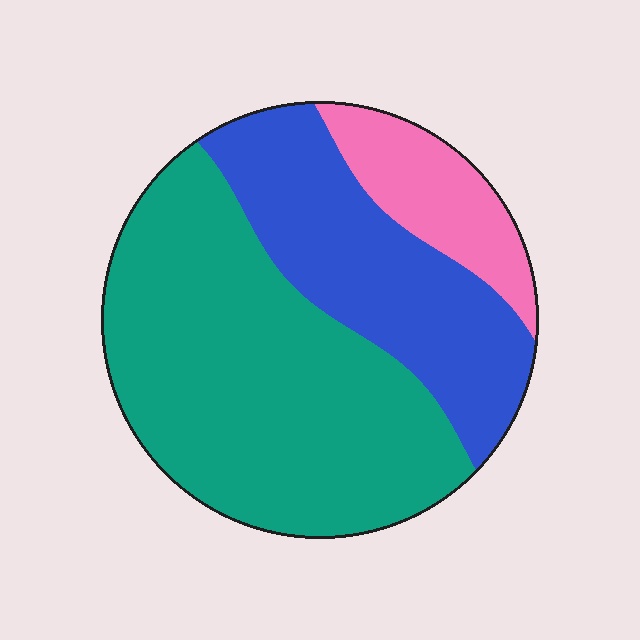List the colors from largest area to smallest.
From largest to smallest: teal, blue, pink.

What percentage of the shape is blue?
Blue covers 31% of the shape.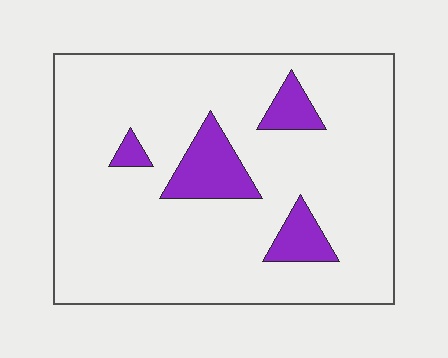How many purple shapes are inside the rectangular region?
4.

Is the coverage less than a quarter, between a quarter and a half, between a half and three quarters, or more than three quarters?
Less than a quarter.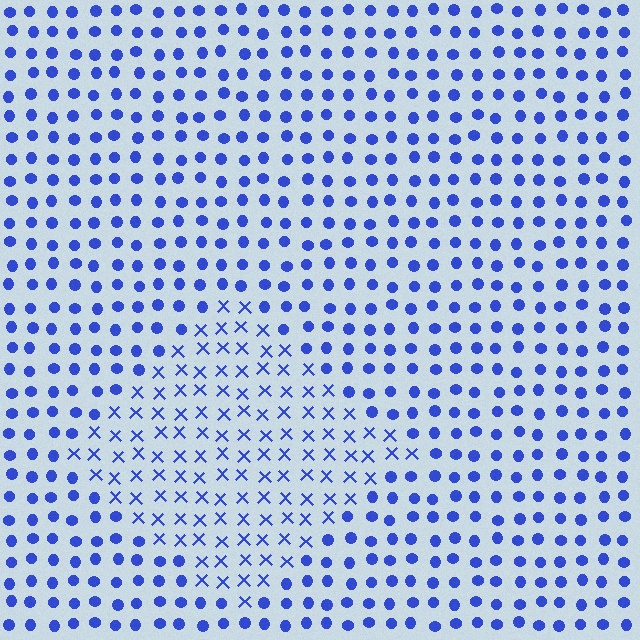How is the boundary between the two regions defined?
The boundary is defined by a change in element shape: X marks inside vs. circles outside. All elements share the same color and spacing.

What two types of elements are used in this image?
The image uses X marks inside the diamond region and circles outside it.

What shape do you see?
I see a diamond.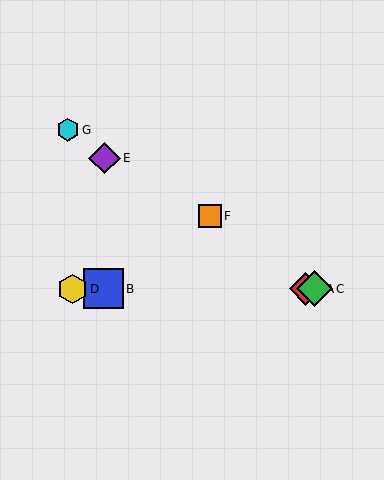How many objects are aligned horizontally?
4 objects (A, B, C, D) are aligned horizontally.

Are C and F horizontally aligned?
No, C is at y≈289 and F is at y≈216.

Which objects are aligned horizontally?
Objects A, B, C, D are aligned horizontally.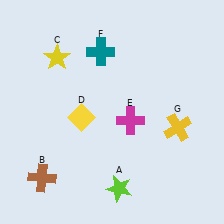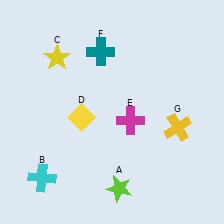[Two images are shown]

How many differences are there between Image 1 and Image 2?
There is 1 difference between the two images.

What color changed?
The cross (B) changed from brown in Image 1 to cyan in Image 2.